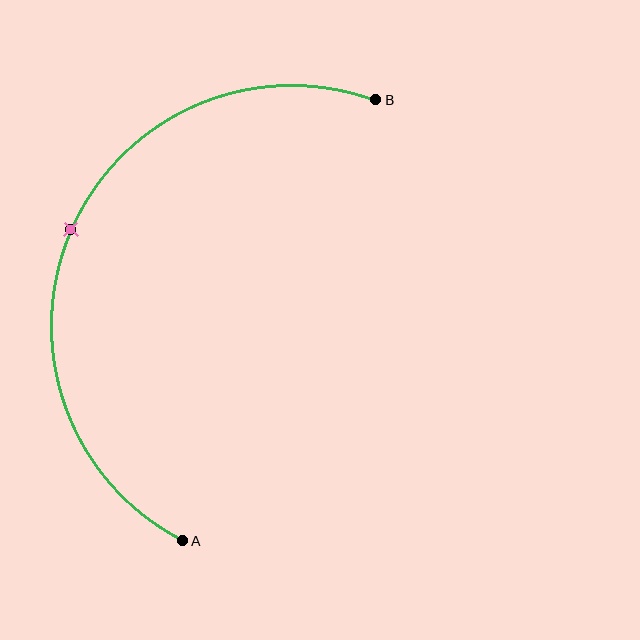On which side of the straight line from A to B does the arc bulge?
The arc bulges to the left of the straight line connecting A and B.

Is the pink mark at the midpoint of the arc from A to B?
Yes. The pink mark lies on the arc at equal arc-length from both A and B — it is the arc midpoint.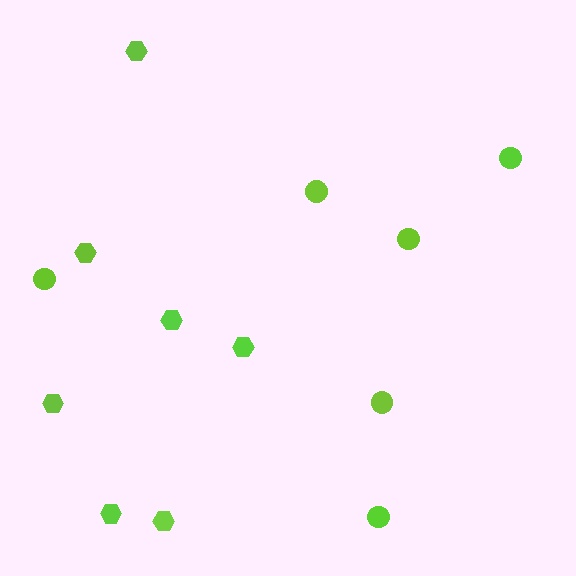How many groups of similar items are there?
There are 2 groups: one group of circles (6) and one group of hexagons (7).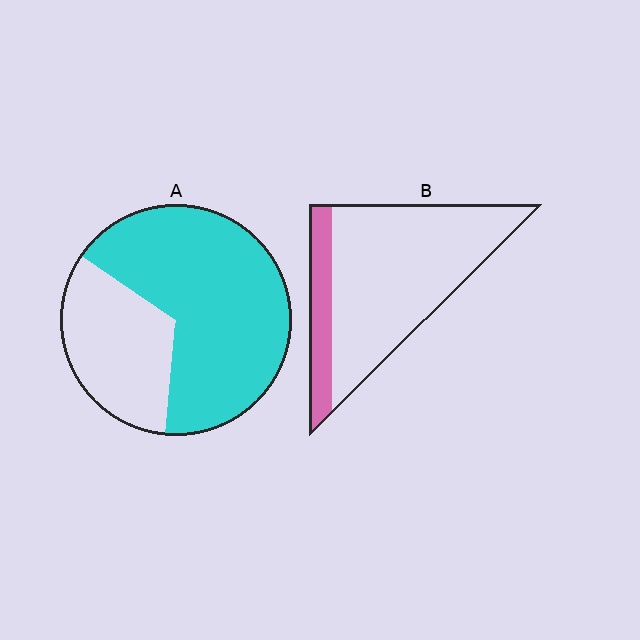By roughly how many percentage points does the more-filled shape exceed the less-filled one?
By roughly 50 percentage points (A over B).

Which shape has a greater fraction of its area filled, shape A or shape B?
Shape A.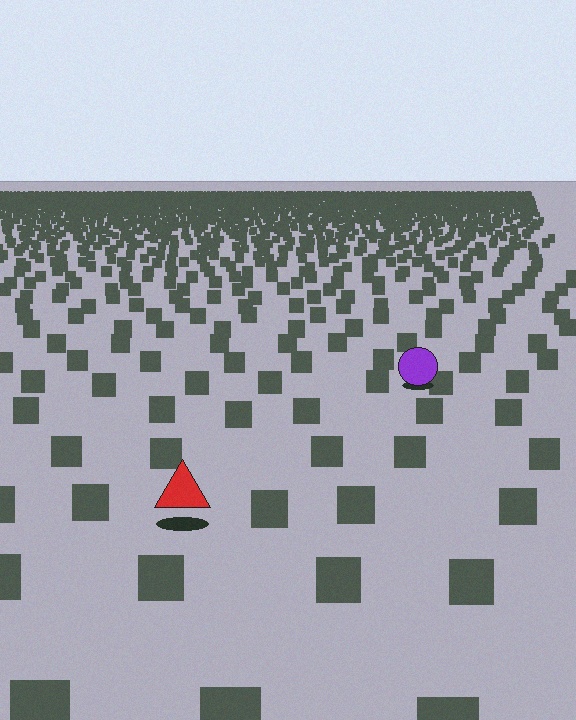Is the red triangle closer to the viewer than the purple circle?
Yes. The red triangle is closer — you can tell from the texture gradient: the ground texture is coarser near it.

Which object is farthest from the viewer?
The purple circle is farthest from the viewer. It appears smaller and the ground texture around it is denser.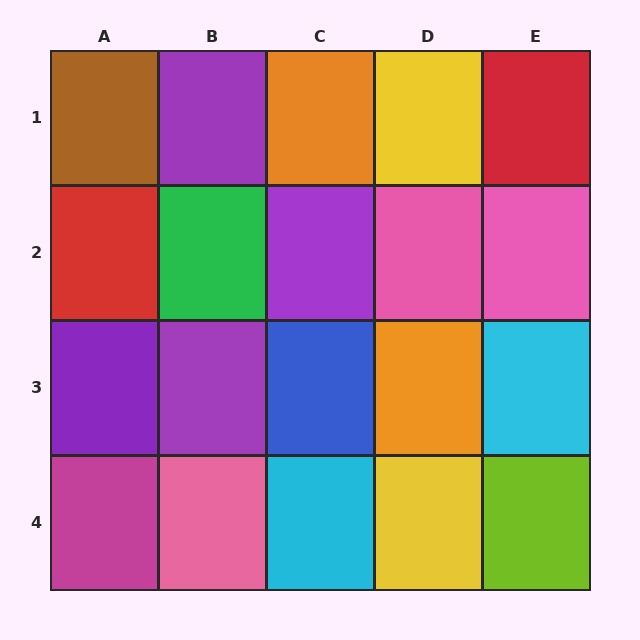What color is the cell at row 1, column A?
Brown.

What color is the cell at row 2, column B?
Green.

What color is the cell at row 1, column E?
Red.